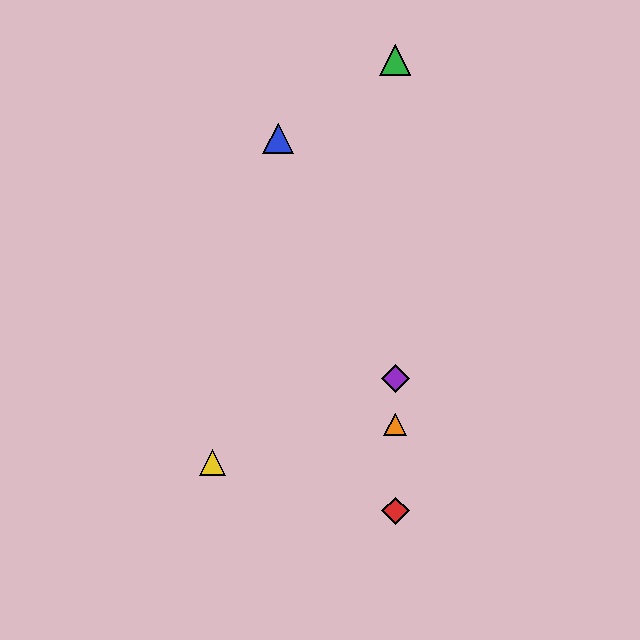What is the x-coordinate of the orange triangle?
The orange triangle is at x≈395.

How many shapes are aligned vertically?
4 shapes (the red diamond, the green triangle, the purple diamond, the orange triangle) are aligned vertically.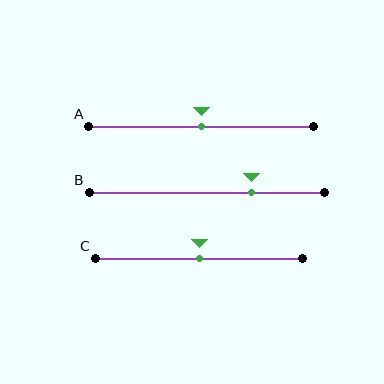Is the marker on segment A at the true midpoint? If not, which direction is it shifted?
Yes, the marker on segment A is at the true midpoint.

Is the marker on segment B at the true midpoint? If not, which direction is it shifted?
No, the marker on segment B is shifted to the right by about 19% of the segment length.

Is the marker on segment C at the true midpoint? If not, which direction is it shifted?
Yes, the marker on segment C is at the true midpoint.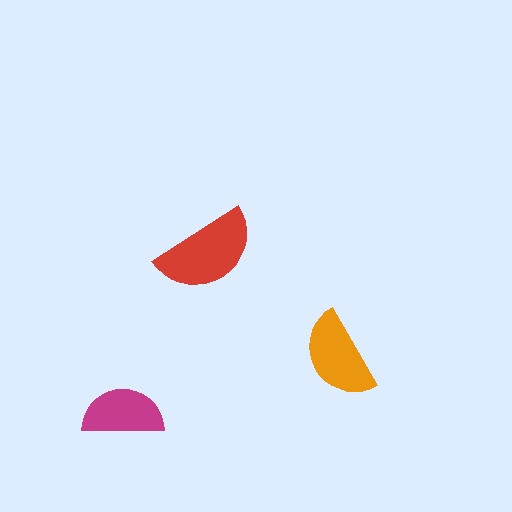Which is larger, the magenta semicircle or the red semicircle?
The red one.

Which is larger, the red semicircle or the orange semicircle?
The red one.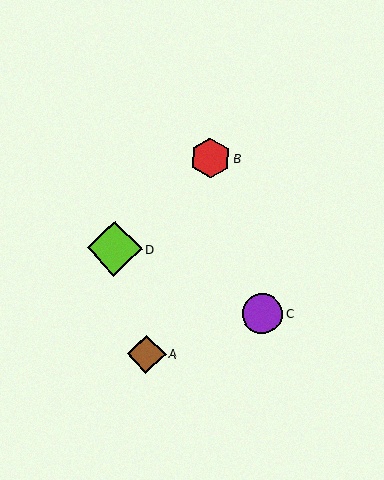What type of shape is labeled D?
Shape D is a lime diamond.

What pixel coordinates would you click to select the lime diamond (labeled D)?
Click at (115, 249) to select the lime diamond D.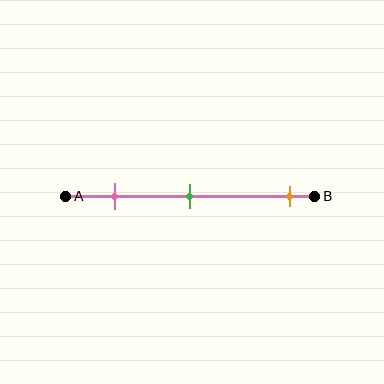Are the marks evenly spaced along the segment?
No, the marks are not evenly spaced.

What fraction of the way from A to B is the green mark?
The green mark is approximately 50% (0.5) of the way from A to B.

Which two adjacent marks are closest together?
The pink and green marks are the closest adjacent pair.